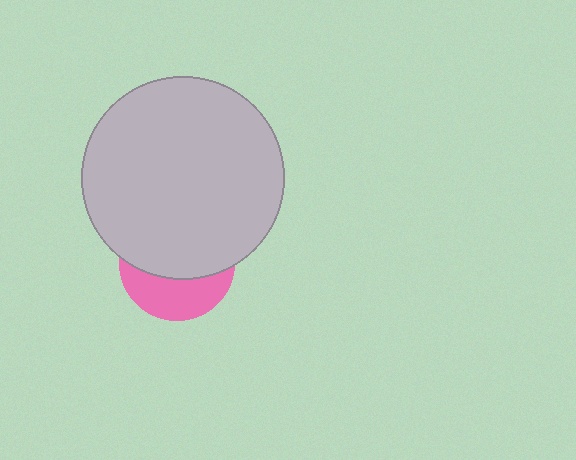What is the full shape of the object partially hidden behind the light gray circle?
The partially hidden object is a pink circle.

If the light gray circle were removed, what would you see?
You would see the complete pink circle.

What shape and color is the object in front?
The object in front is a light gray circle.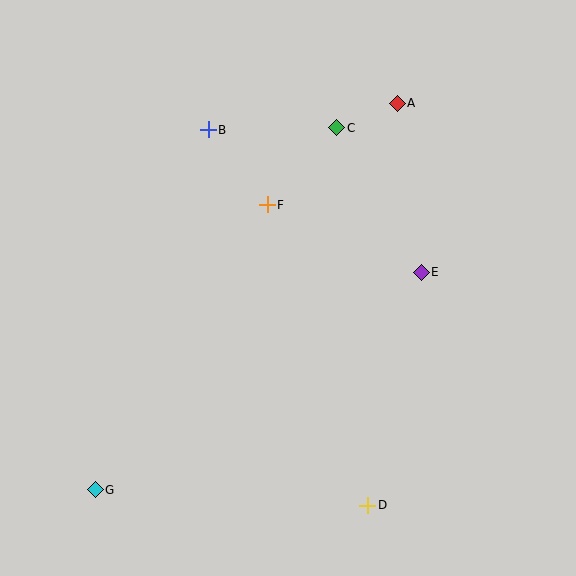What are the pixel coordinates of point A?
Point A is at (397, 103).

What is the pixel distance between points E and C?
The distance between E and C is 167 pixels.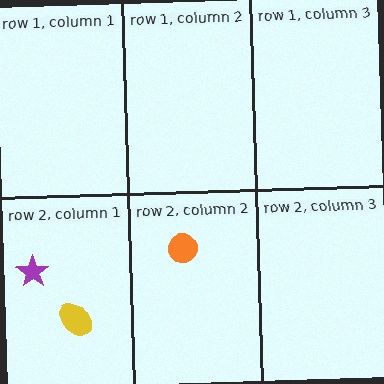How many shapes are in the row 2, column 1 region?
2.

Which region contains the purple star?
The row 2, column 1 region.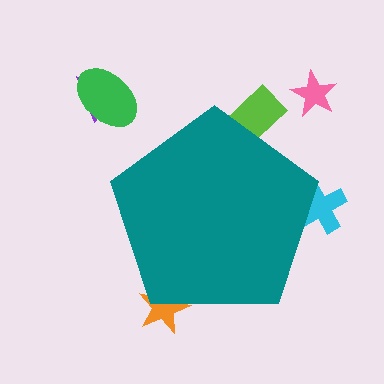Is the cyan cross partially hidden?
Yes, the cyan cross is partially hidden behind the teal pentagon.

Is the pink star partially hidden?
No, the pink star is fully visible.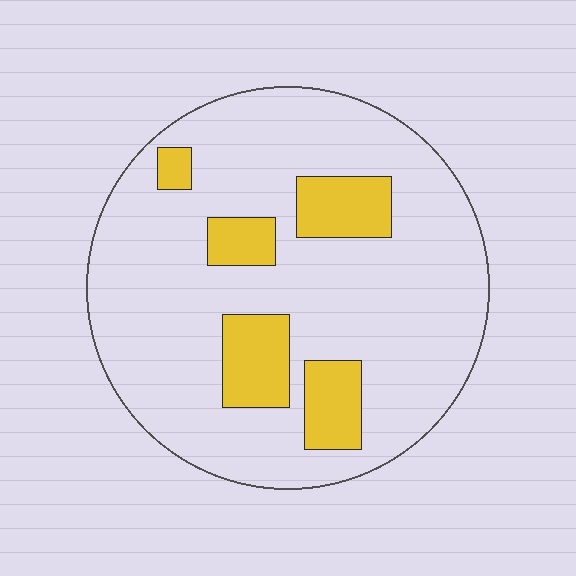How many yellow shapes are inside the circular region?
5.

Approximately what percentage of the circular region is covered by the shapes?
Approximately 20%.